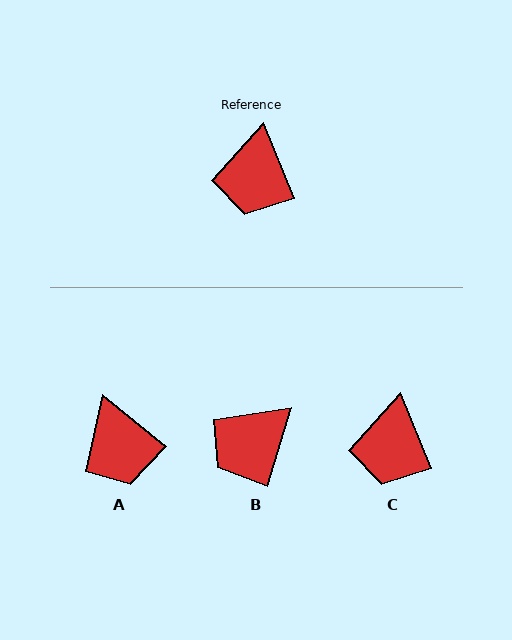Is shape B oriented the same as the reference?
No, it is off by about 39 degrees.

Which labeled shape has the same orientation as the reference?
C.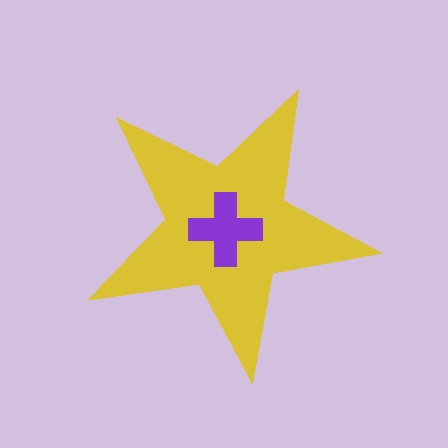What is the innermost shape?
The purple cross.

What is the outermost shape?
The yellow star.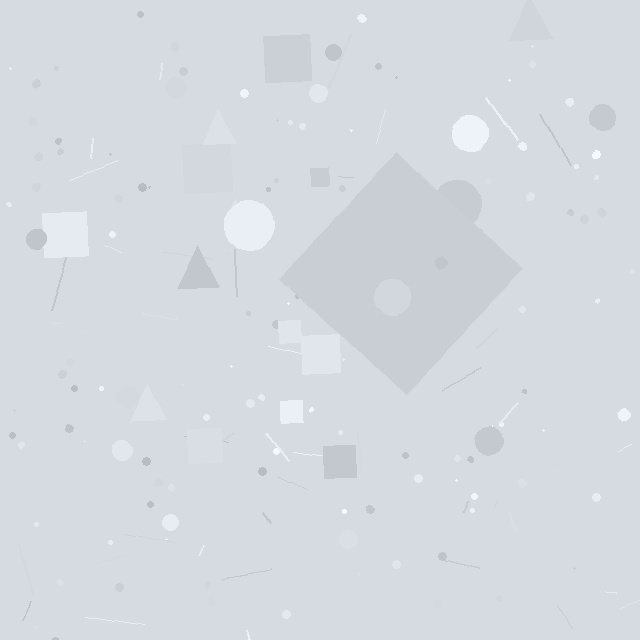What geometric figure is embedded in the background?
A diamond is embedded in the background.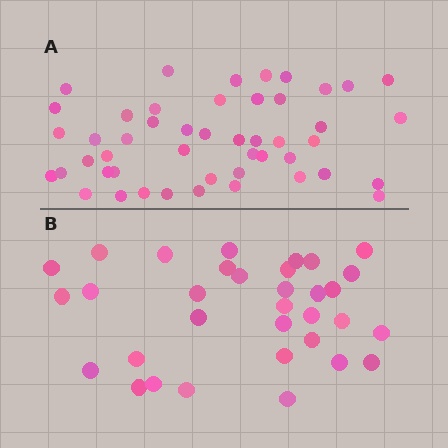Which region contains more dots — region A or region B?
Region A (the top region) has more dots.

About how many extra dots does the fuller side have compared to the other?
Region A has approximately 15 more dots than region B.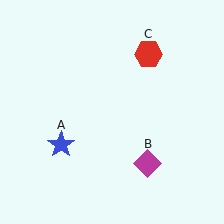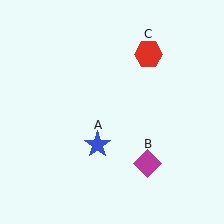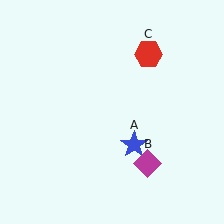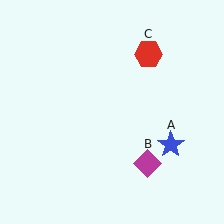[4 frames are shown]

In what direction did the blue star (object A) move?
The blue star (object A) moved right.